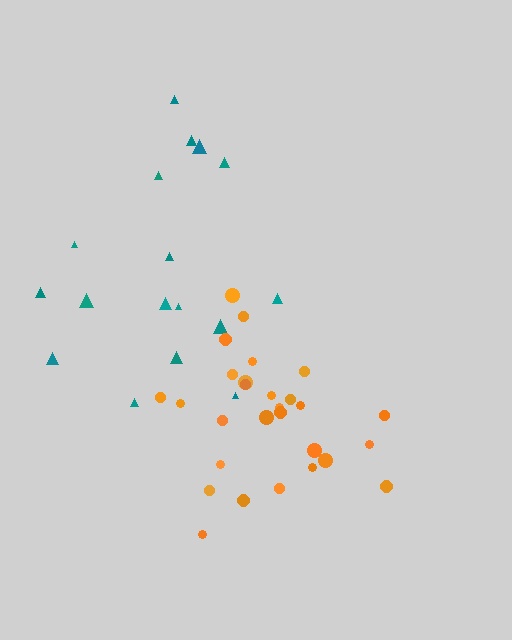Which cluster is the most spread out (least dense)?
Teal.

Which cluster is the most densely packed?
Orange.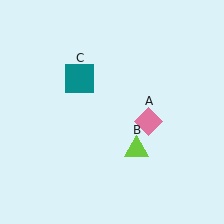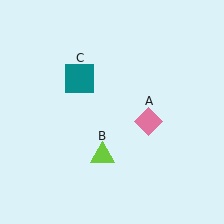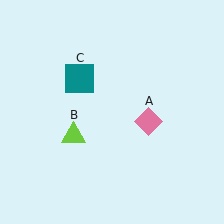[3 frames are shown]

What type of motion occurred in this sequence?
The lime triangle (object B) rotated clockwise around the center of the scene.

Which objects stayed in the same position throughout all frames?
Pink diamond (object A) and teal square (object C) remained stationary.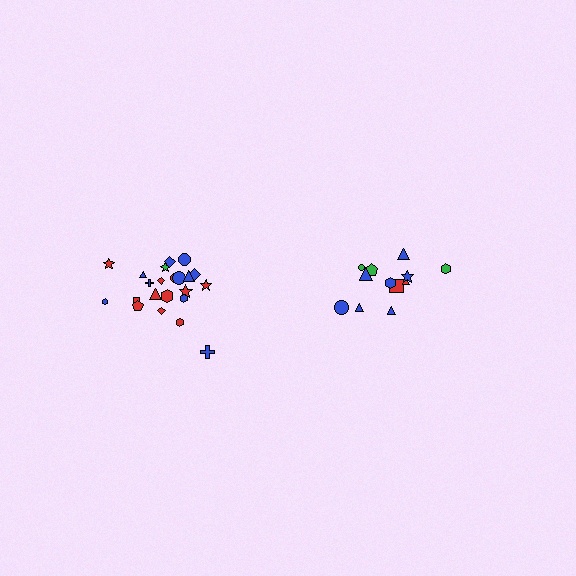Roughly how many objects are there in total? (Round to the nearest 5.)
Roughly 35 objects in total.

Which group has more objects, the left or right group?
The left group.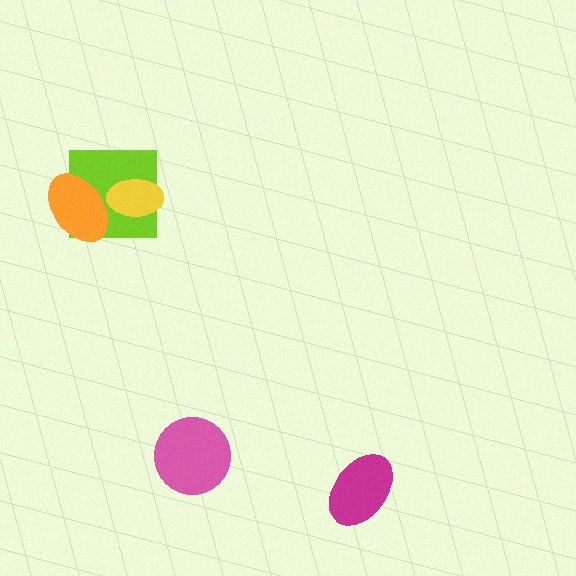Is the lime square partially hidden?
Yes, it is partially covered by another shape.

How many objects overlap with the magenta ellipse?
0 objects overlap with the magenta ellipse.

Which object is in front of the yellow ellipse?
The orange ellipse is in front of the yellow ellipse.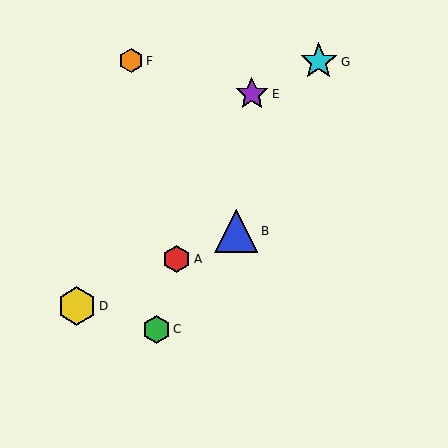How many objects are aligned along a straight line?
3 objects (A, B, D) are aligned along a straight line.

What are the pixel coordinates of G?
Object G is at (319, 62).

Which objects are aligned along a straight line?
Objects A, B, D are aligned along a straight line.